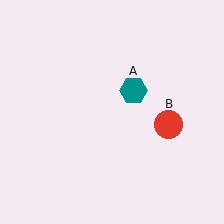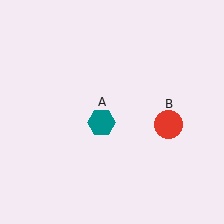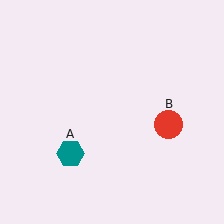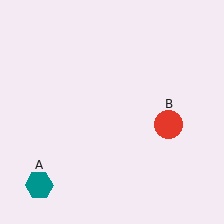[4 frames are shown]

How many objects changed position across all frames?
1 object changed position: teal hexagon (object A).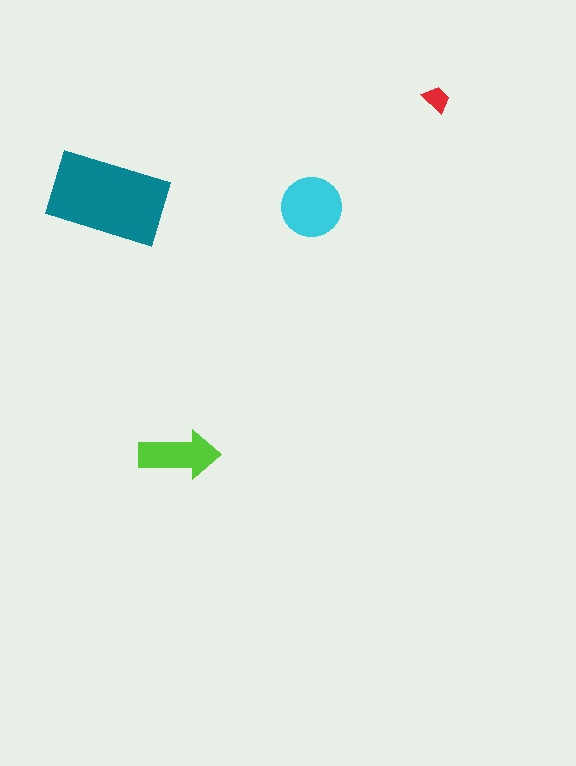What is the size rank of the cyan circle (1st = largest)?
2nd.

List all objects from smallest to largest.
The red trapezoid, the lime arrow, the cyan circle, the teal rectangle.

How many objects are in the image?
There are 4 objects in the image.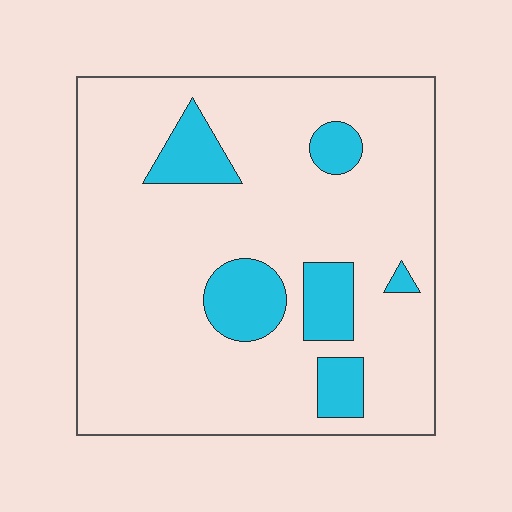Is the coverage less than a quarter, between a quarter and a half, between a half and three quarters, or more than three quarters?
Less than a quarter.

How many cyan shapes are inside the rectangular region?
6.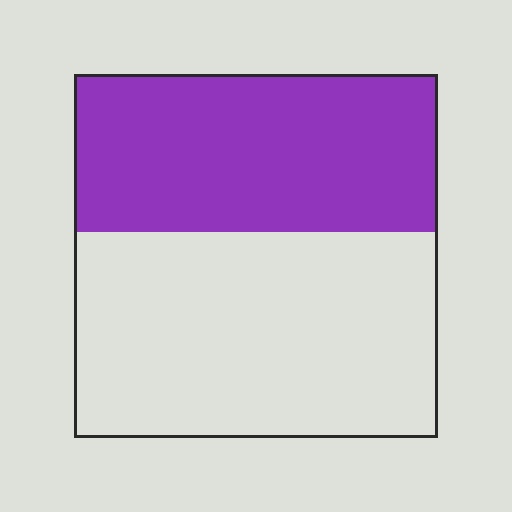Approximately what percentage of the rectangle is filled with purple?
Approximately 45%.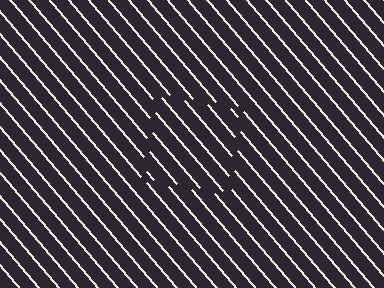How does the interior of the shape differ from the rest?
The interior of the shape contains the same grating, shifted by half a period — the contour is defined by the phase discontinuity where line-ends from the inner and outer gratings abut.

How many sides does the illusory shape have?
4 sides — the line-ends trace a square.